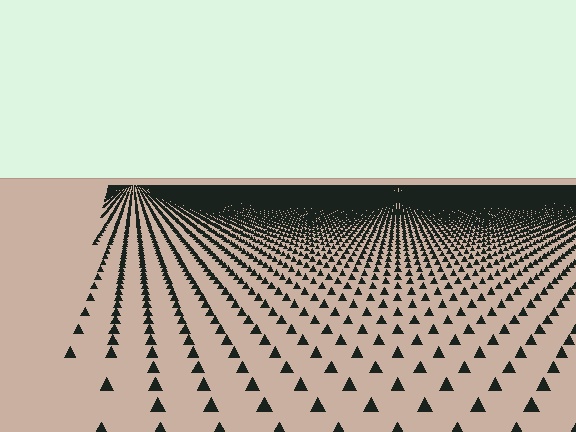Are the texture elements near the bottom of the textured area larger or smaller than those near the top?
Larger. Near the bottom, elements are closer to the viewer and appear at a bigger on-screen size.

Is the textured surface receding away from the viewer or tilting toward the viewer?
The surface is receding away from the viewer. Texture elements get smaller and denser toward the top.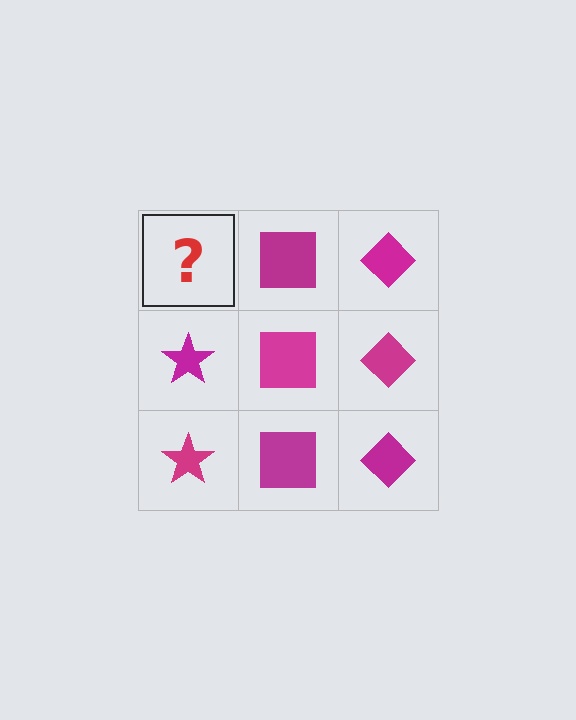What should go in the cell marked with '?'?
The missing cell should contain a magenta star.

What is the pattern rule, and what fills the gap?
The rule is that each column has a consistent shape. The gap should be filled with a magenta star.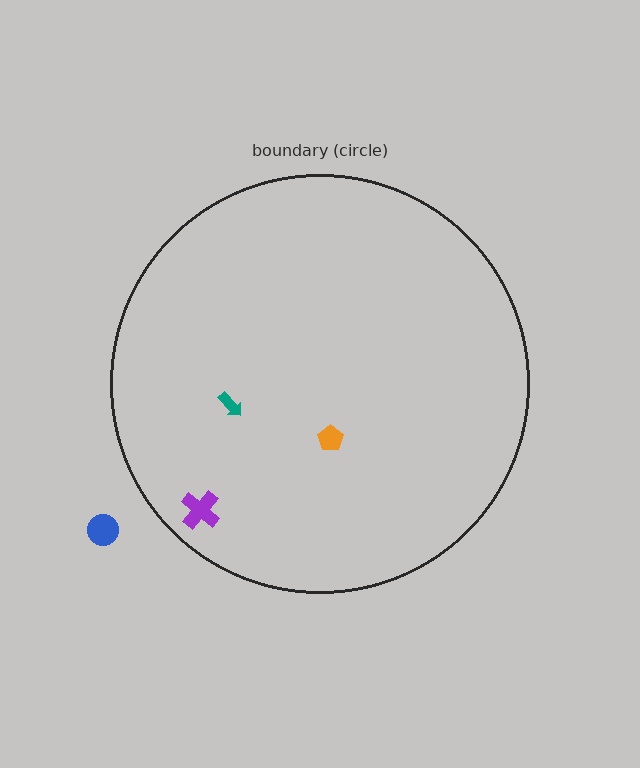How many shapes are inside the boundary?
3 inside, 1 outside.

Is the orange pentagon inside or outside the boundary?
Inside.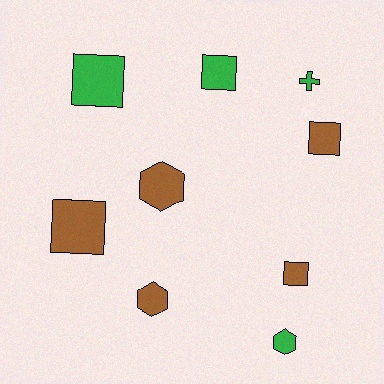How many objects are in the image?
There are 9 objects.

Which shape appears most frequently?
Square, with 5 objects.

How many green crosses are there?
There is 1 green cross.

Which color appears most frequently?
Brown, with 5 objects.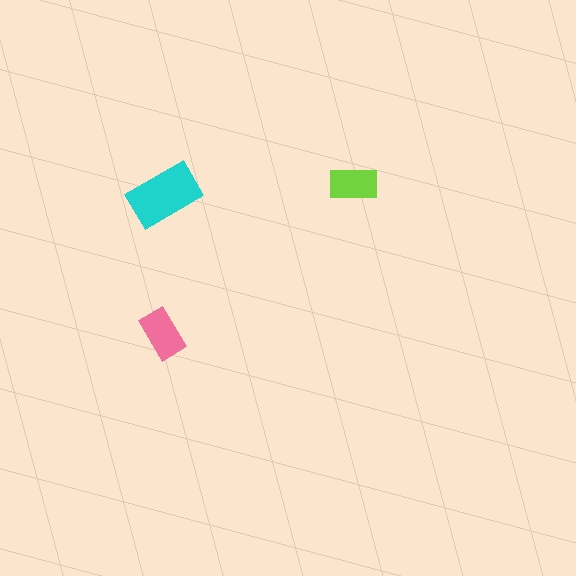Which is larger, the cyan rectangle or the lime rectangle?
The cyan one.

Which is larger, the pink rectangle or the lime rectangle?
The pink one.